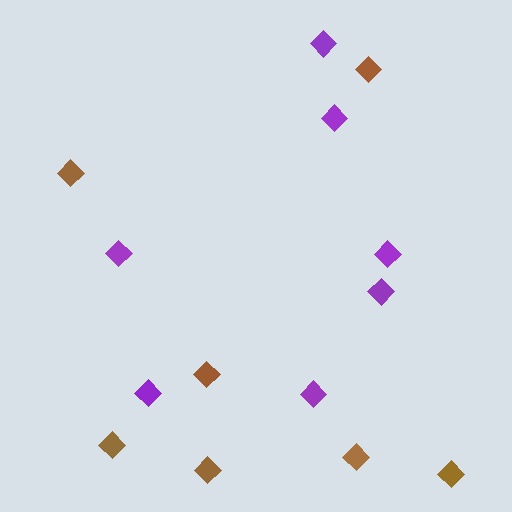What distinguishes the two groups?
There are 2 groups: one group of brown diamonds (7) and one group of purple diamonds (7).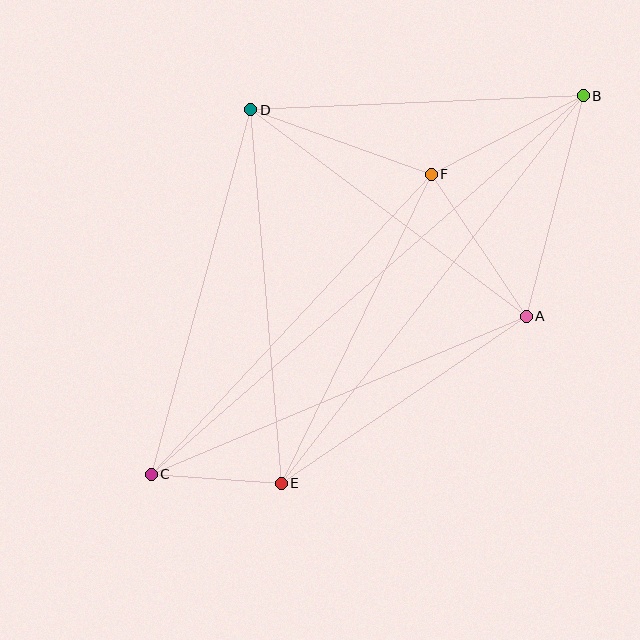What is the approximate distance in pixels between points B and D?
The distance between B and D is approximately 333 pixels.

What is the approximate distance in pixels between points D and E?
The distance between D and E is approximately 375 pixels.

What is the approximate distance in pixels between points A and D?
The distance between A and D is approximately 344 pixels.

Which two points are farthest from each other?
Points B and C are farthest from each other.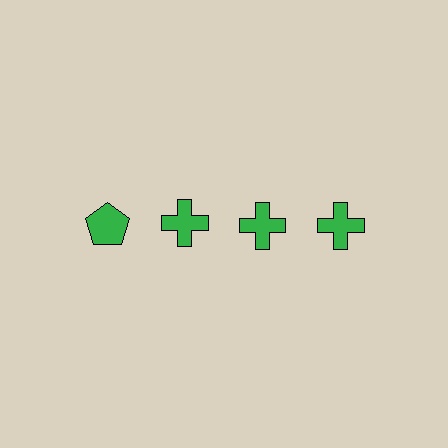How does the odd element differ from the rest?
It has a different shape: pentagon instead of cross.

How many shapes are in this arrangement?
There are 4 shapes arranged in a grid pattern.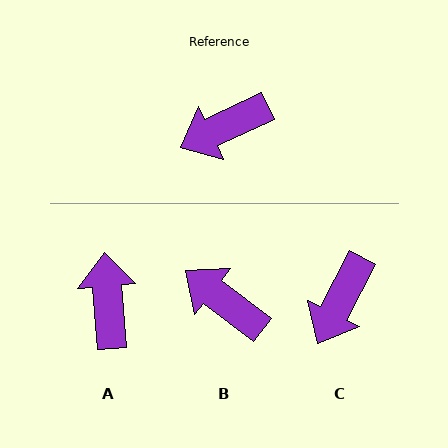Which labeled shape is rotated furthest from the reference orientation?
A, about 111 degrees away.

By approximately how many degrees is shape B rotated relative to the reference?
Approximately 63 degrees clockwise.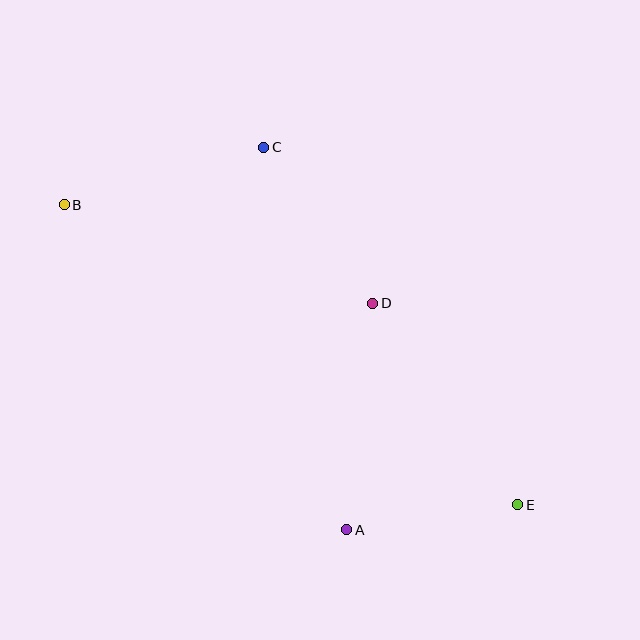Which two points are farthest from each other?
Points B and E are farthest from each other.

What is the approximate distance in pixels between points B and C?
The distance between B and C is approximately 207 pixels.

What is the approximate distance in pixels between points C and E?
The distance between C and E is approximately 439 pixels.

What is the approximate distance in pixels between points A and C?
The distance between A and C is approximately 392 pixels.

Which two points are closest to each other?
Points A and E are closest to each other.